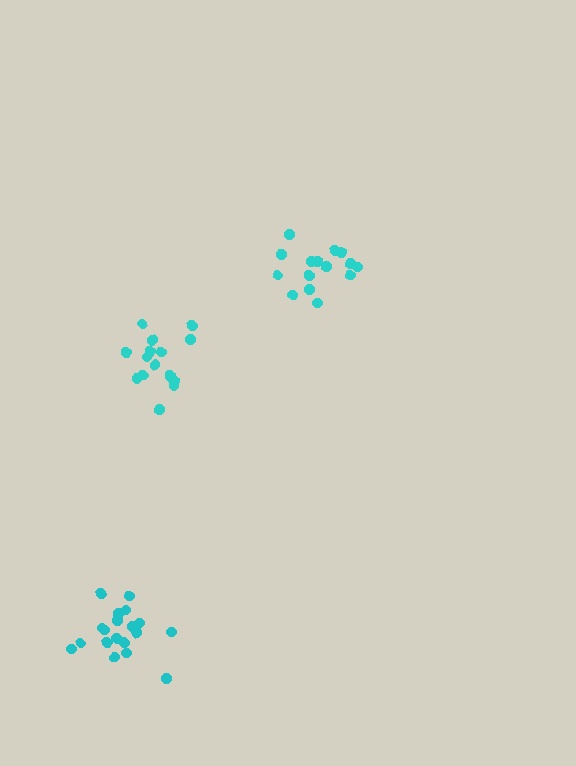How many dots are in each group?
Group 1: 15 dots, Group 2: 16 dots, Group 3: 20 dots (51 total).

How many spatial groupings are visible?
There are 3 spatial groupings.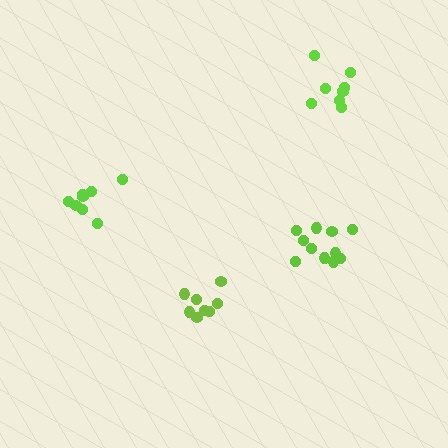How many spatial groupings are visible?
There are 4 spatial groupings.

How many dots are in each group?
Group 1: 8 dots, Group 2: 8 dots, Group 3: 11 dots, Group 4: 8 dots (35 total).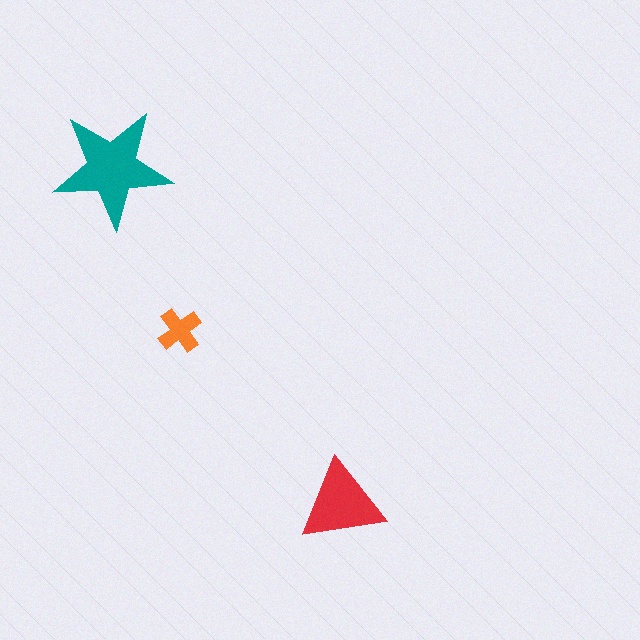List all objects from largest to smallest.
The teal star, the red triangle, the orange cross.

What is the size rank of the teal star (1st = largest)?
1st.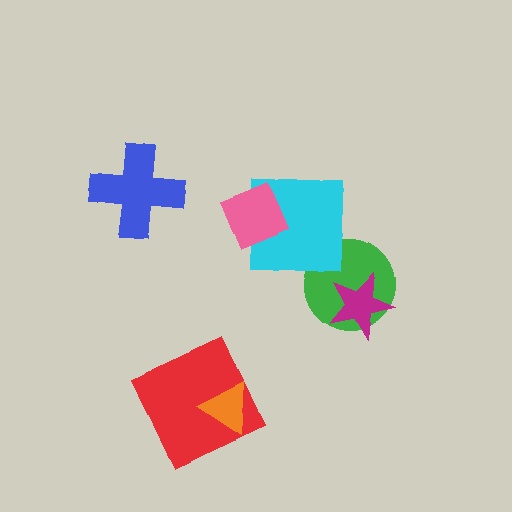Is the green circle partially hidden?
Yes, it is partially covered by another shape.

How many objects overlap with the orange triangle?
1 object overlaps with the orange triangle.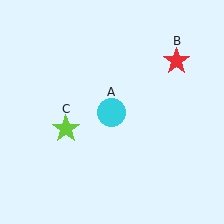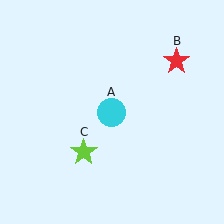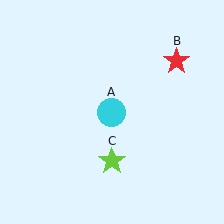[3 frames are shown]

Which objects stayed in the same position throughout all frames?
Cyan circle (object A) and red star (object B) remained stationary.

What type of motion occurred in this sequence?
The lime star (object C) rotated counterclockwise around the center of the scene.